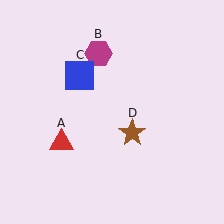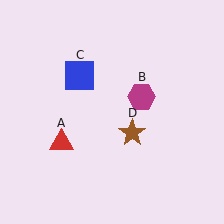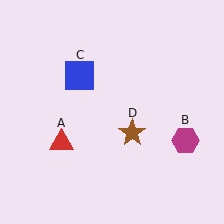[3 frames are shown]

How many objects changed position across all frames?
1 object changed position: magenta hexagon (object B).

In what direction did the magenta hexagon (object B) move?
The magenta hexagon (object B) moved down and to the right.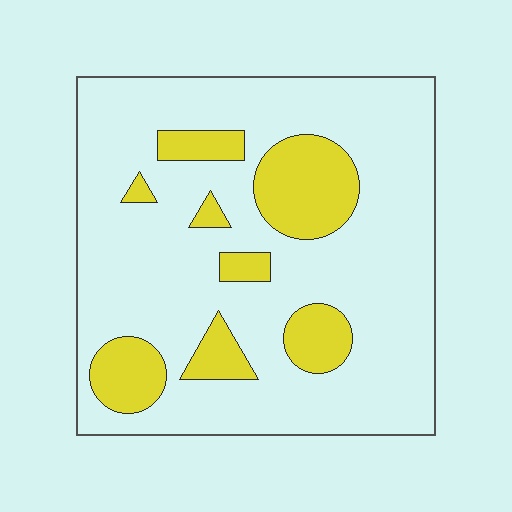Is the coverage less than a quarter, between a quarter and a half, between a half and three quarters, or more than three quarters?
Less than a quarter.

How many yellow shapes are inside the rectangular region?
8.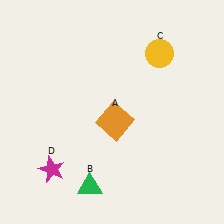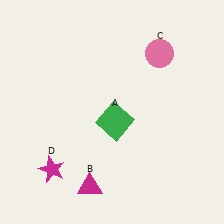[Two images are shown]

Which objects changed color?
A changed from orange to green. B changed from green to magenta. C changed from yellow to pink.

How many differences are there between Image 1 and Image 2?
There are 3 differences between the two images.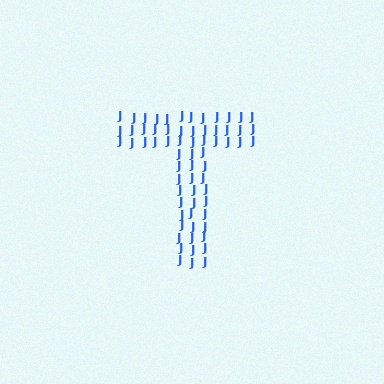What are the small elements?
The small elements are letter J's.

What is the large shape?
The large shape is the letter T.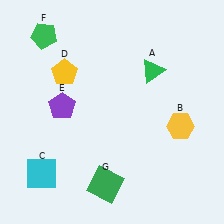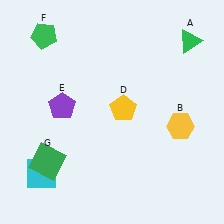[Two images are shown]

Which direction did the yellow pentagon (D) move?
The yellow pentagon (D) moved right.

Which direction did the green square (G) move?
The green square (G) moved left.